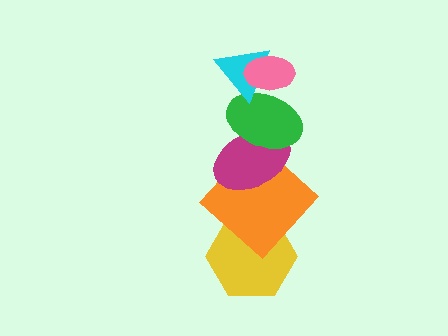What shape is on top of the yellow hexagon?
The orange diamond is on top of the yellow hexagon.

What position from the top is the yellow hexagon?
The yellow hexagon is 6th from the top.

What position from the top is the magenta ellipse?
The magenta ellipse is 4th from the top.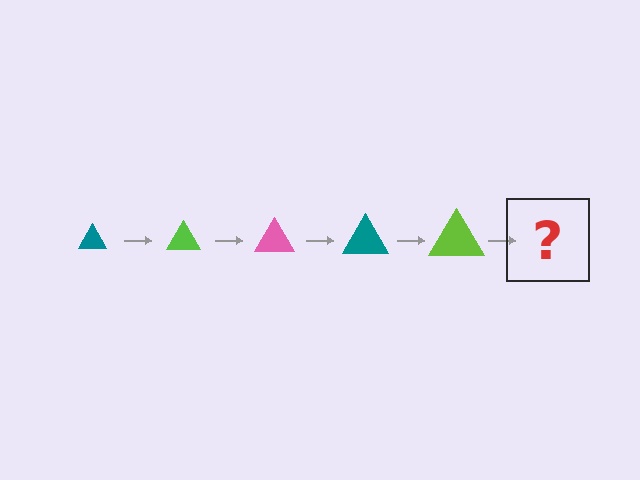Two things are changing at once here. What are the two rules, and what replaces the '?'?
The two rules are that the triangle grows larger each step and the color cycles through teal, lime, and pink. The '?' should be a pink triangle, larger than the previous one.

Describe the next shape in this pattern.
It should be a pink triangle, larger than the previous one.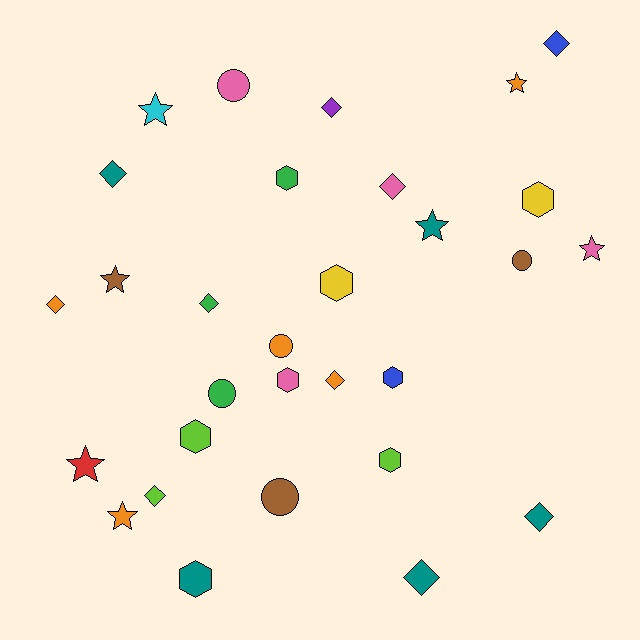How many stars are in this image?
There are 7 stars.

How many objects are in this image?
There are 30 objects.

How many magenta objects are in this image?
There are no magenta objects.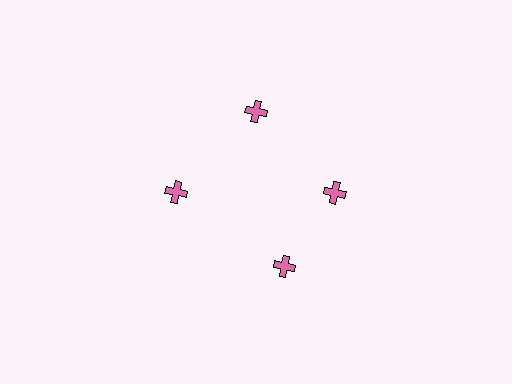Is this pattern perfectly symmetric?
No. The 4 pink crosses are arranged in a ring, but one element near the 6 o'clock position is rotated out of alignment along the ring, breaking the 4-fold rotational symmetry.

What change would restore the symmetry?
The symmetry would be restored by rotating it back into even spacing with its neighbors so that all 4 crosses sit at equal angles and equal distance from the center.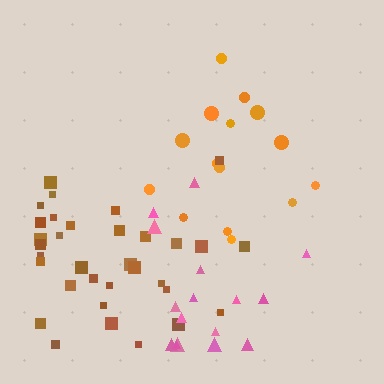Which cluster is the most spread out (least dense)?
Orange.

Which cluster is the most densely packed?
Brown.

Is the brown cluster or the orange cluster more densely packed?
Brown.